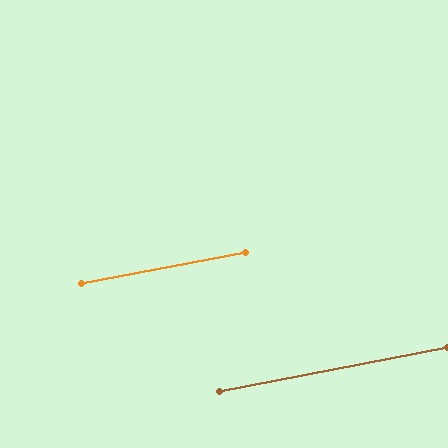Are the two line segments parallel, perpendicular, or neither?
Parallel — their directions differ by only 0.1°.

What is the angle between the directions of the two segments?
Approximately 0 degrees.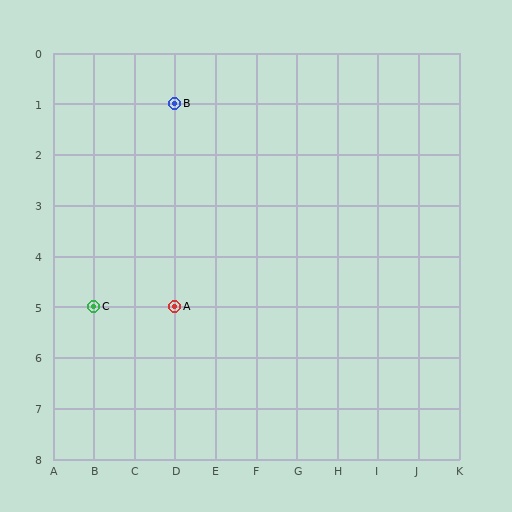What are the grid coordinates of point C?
Point C is at grid coordinates (B, 5).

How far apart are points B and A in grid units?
Points B and A are 4 rows apart.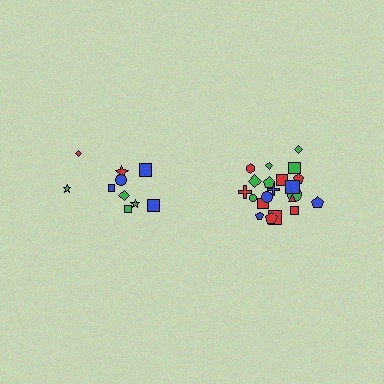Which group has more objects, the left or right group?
The right group.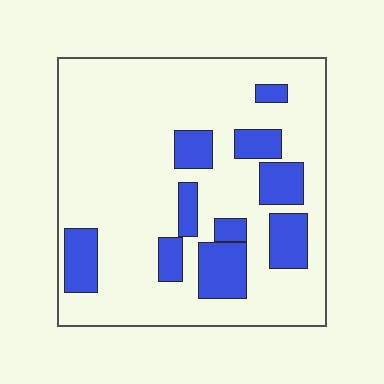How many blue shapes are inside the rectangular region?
10.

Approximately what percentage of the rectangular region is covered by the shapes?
Approximately 20%.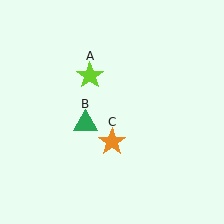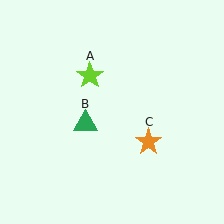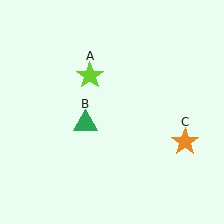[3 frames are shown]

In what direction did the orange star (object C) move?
The orange star (object C) moved right.